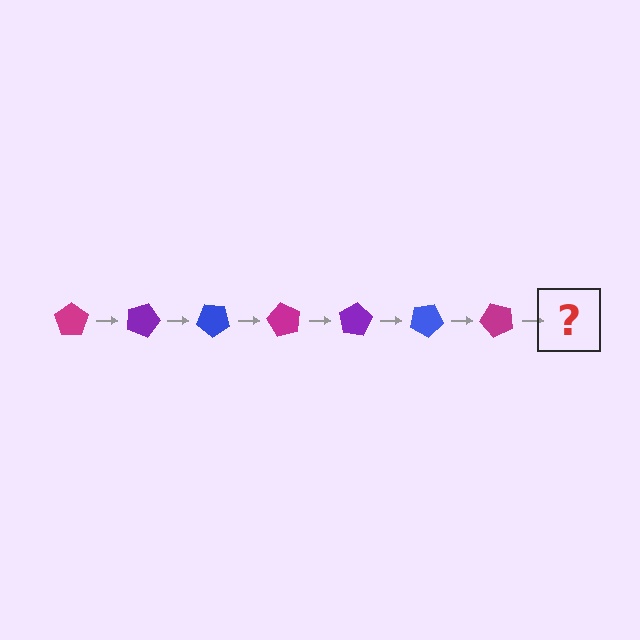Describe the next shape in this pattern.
It should be a purple pentagon, rotated 140 degrees from the start.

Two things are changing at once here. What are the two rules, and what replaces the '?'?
The two rules are that it rotates 20 degrees each step and the color cycles through magenta, purple, and blue. The '?' should be a purple pentagon, rotated 140 degrees from the start.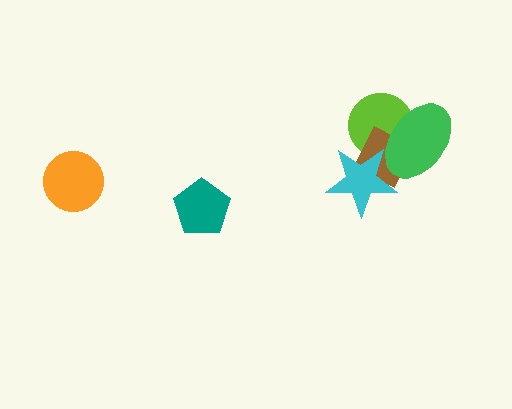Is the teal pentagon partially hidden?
No, no other shape covers it.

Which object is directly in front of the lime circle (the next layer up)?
The brown diamond is directly in front of the lime circle.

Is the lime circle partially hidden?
Yes, it is partially covered by another shape.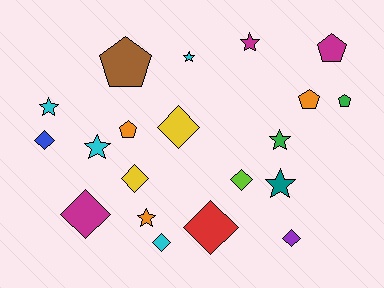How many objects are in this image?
There are 20 objects.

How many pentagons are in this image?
There are 5 pentagons.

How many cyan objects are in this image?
There are 4 cyan objects.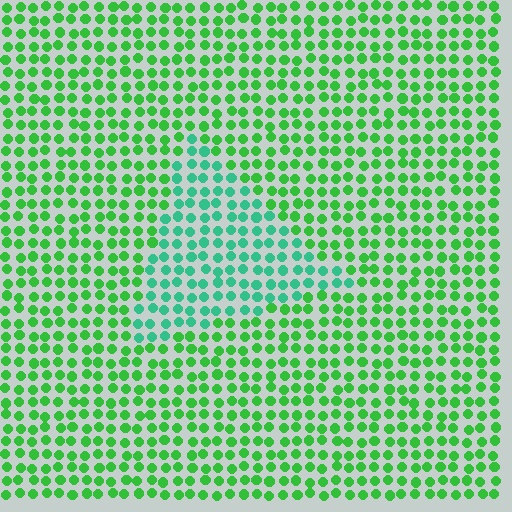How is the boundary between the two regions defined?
The boundary is defined purely by a slight shift in hue (about 35 degrees). Spacing, size, and orientation are identical on both sides.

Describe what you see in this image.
The image is filled with small green elements in a uniform arrangement. A triangle-shaped region is visible where the elements are tinted to a slightly different hue, forming a subtle color boundary.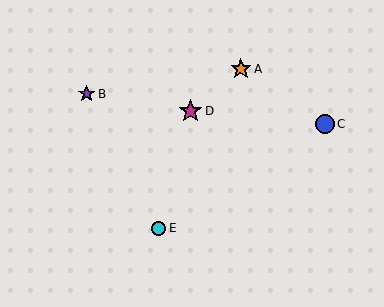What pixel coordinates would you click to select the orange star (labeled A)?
Click at (241, 69) to select the orange star A.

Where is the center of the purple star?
The center of the purple star is at (87, 94).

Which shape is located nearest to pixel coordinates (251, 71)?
The orange star (labeled A) at (241, 69) is nearest to that location.